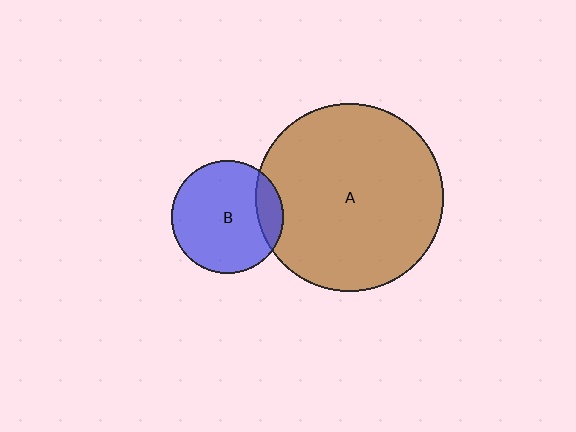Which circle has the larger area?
Circle A (brown).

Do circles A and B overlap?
Yes.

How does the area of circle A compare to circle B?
Approximately 2.8 times.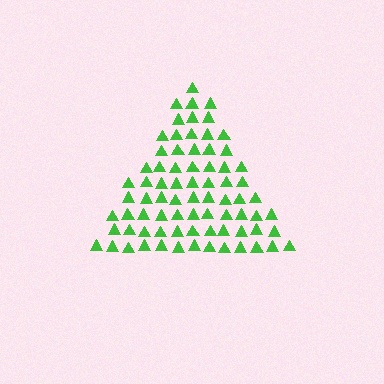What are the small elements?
The small elements are triangles.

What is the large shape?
The large shape is a triangle.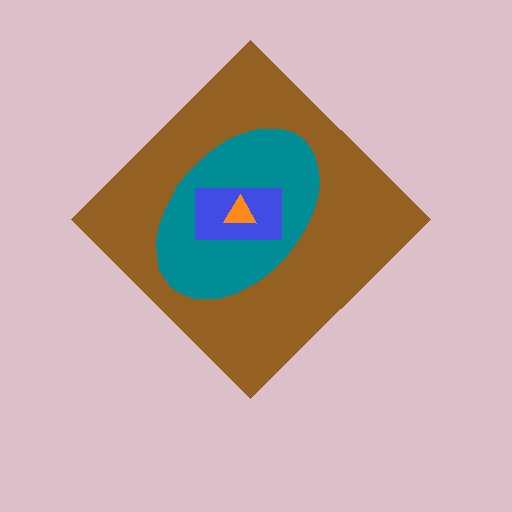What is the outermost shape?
The brown diamond.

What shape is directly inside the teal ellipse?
The blue rectangle.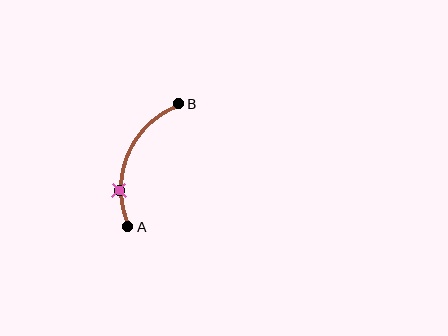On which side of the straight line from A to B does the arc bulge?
The arc bulges to the left of the straight line connecting A and B.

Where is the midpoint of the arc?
The arc midpoint is the point on the curve farthest from the straight line joining A and B. It sits to the left of that line.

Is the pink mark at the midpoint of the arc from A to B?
No. The pink mark lies on the arc but is closer to endpoint A. The arc midpoint would be at the point on the curve equidistant along the arc from both A and B.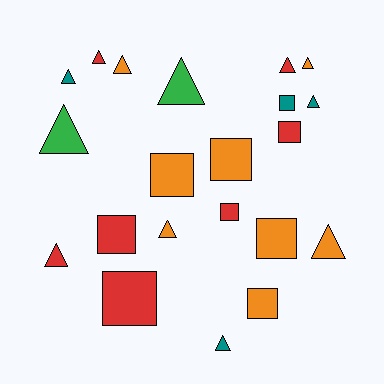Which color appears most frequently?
Orange, with 8 objects.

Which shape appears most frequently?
Triangle, with 12 objects.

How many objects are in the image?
There are 21 objects.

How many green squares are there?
There are no green squares.